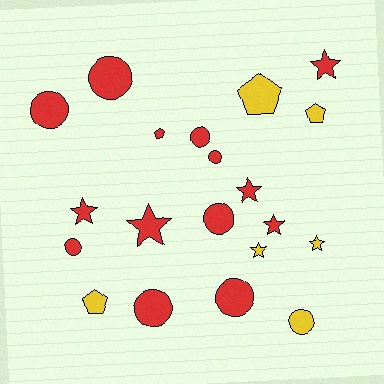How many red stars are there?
There are 5 red stars.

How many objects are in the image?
There are 20 objects.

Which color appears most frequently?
Red, with 14 objects.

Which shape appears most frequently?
Circle, with 9 objects.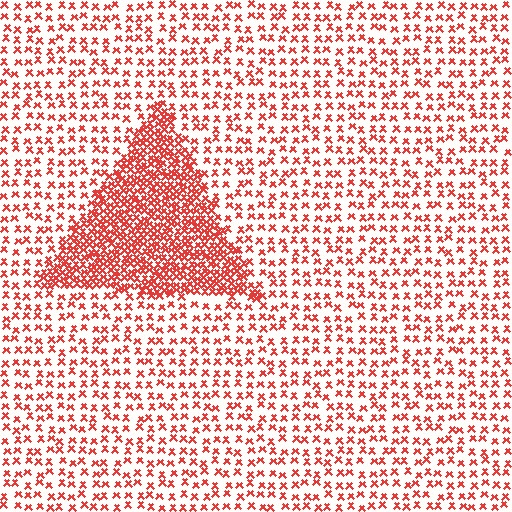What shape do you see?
I see a triangle.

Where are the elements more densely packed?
The elements are more densely packed inside the triangle boundary.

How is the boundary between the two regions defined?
The boundary is defined by a change in element density (approximately 2.8x ratio). All elements are the same color, size, and shape.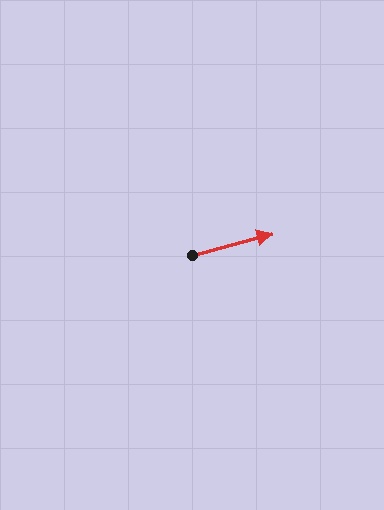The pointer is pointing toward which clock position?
Roughly 3 o'clock.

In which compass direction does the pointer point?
East.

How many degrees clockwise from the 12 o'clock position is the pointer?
Approximately 75 degrees.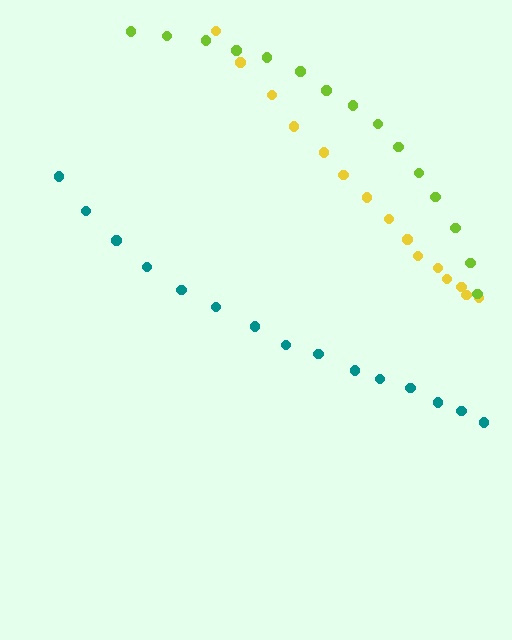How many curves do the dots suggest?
There are 3 distinct paths.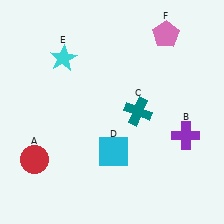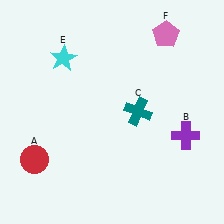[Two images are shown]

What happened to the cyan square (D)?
The cyan square (D) was removed in Image 2. It was in the bottom-right area of Image 1.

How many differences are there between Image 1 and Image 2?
There is 1 difference between the two images.